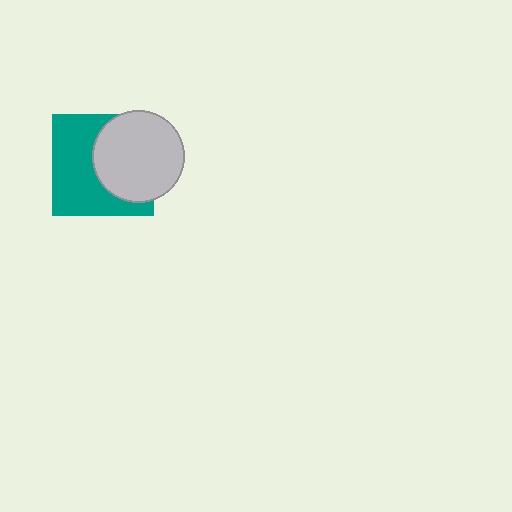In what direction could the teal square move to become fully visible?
The teal square could move left. That would shift it out from behind the light gray circle entirely.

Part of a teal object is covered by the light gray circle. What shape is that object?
It is a square.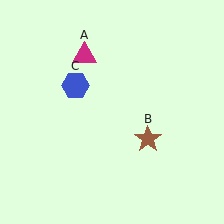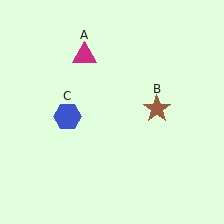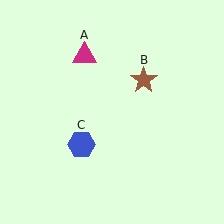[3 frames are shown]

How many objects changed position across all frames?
2 objects changed position: brown star (object B), blue hexagon (object C).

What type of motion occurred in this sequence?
The brown star (object B), blue hexagon (object C) rotated counterclockwise around the center of the scene.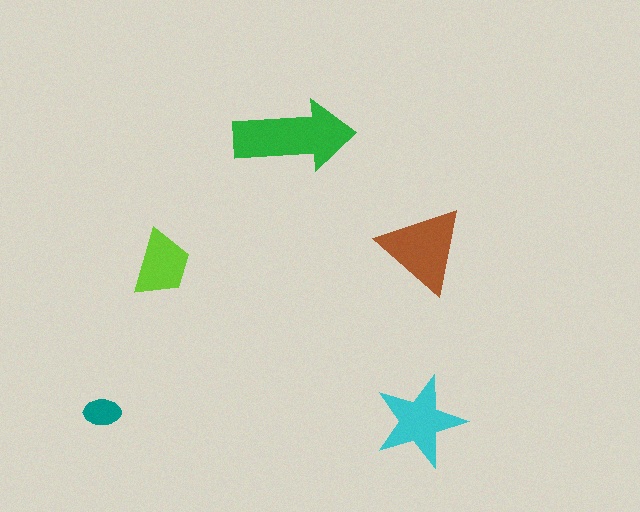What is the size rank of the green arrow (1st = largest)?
1st.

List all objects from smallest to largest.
The teal ellipse, the lime trapezoid, the cyan star, the brown triangle, the green arrow.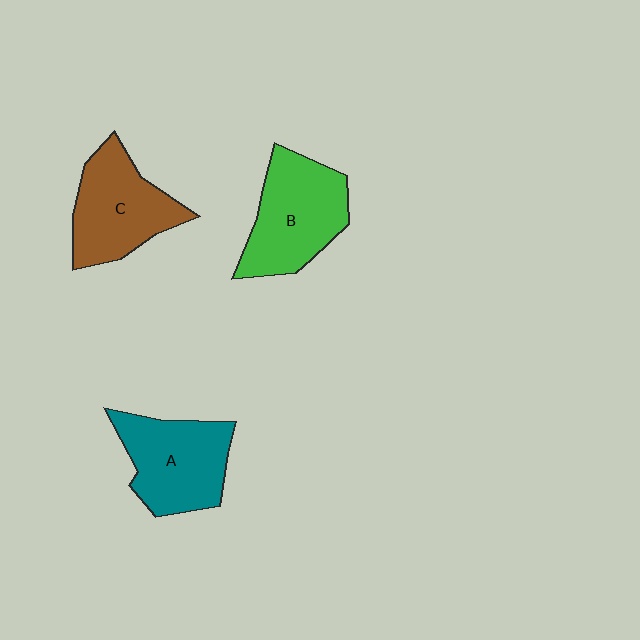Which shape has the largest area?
Shape B (green).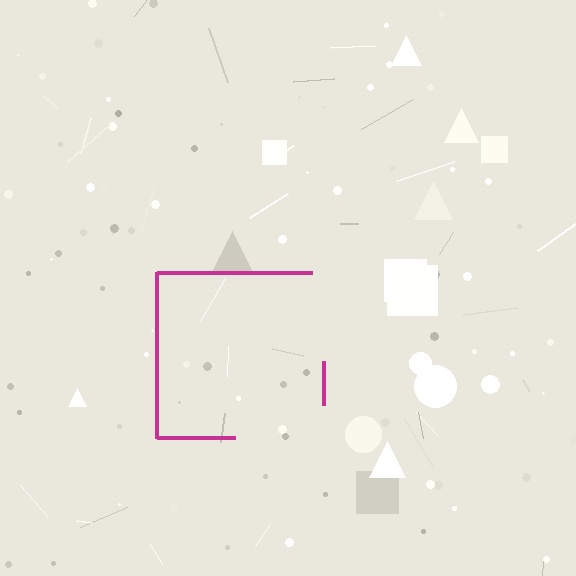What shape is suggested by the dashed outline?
The dashed outline suggests a square.